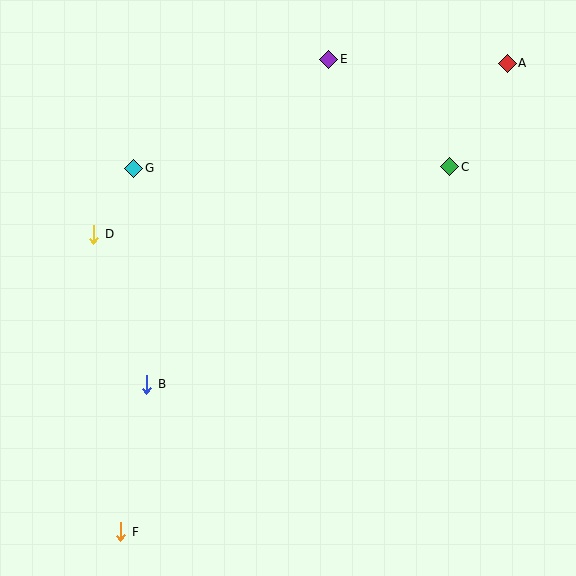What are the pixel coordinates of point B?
Point B is at (147, 384).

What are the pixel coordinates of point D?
Point D is at (94, 234).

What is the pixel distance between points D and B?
The distance between D and B is 159 pixels.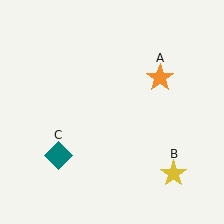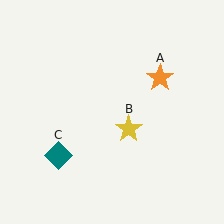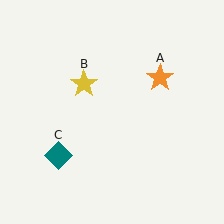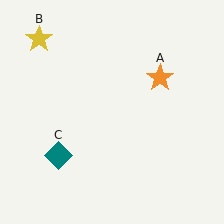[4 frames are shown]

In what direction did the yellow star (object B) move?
The yellow star (object B) moved up and to the left.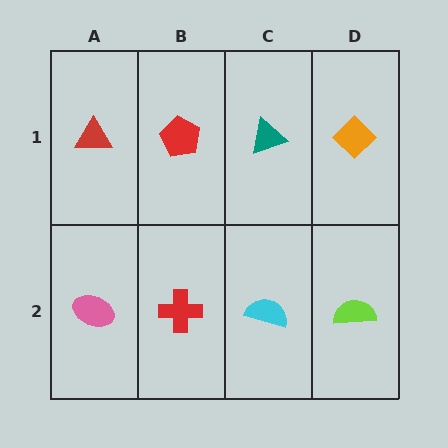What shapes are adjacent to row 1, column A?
A pink ellipse (row 2, column A), a red pentagon (row 1, column B).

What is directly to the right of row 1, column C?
An orange diamond.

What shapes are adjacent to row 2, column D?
An orange diamond (row 1, column D), a cyan semicircle (row 2, column C).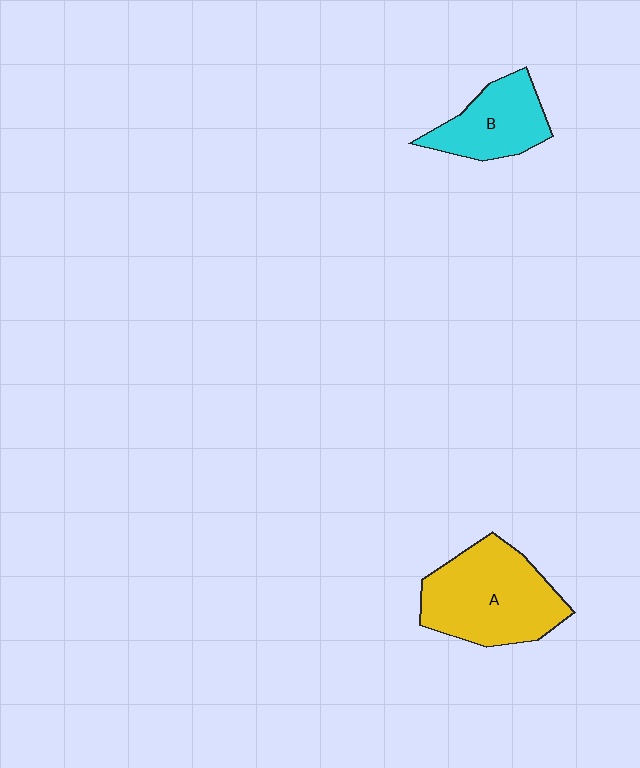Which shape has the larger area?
Shape A (yellow).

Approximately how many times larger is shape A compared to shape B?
Approximately 1.6 times.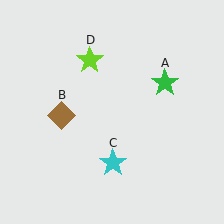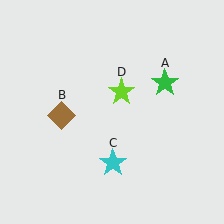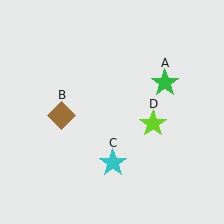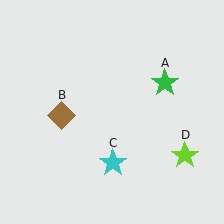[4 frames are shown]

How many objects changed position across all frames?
1 object changed position: lime star (object D).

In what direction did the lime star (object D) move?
The lime star (object D) moved down and to the right.